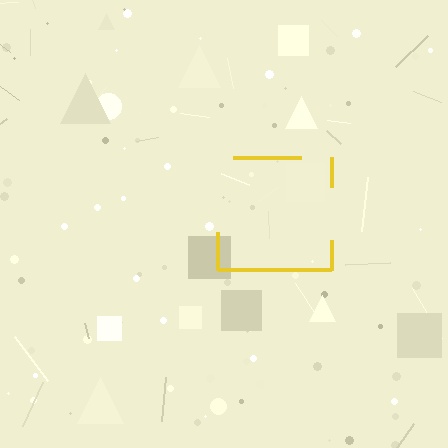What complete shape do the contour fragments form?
The contour fragments form a square.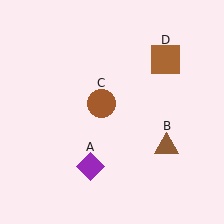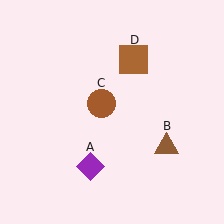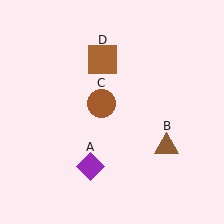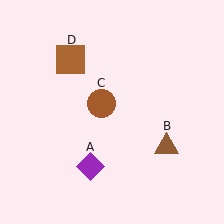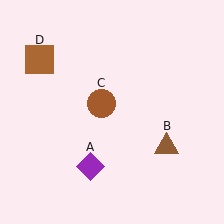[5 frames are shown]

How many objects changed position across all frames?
1 object changed position: brown square (object D).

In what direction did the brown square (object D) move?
The brown square (object D) moved left.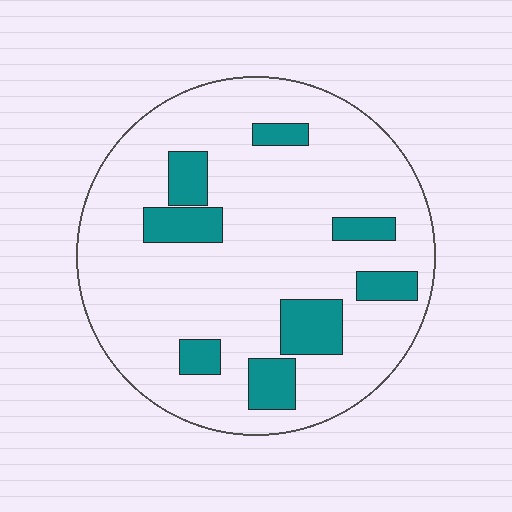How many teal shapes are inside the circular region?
8.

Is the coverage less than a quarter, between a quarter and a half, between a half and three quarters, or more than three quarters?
Less than a quarter.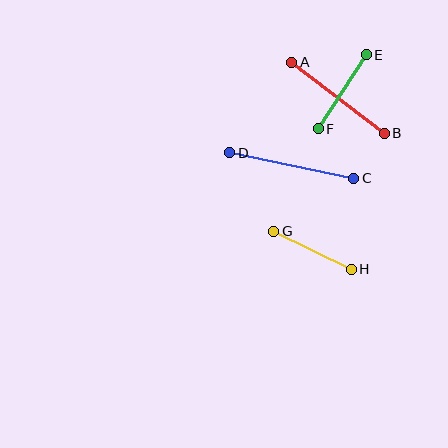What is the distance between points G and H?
The distance is approximately 86 pixels.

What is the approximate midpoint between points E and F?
The midpoint is at approximately (342, 92) pixels.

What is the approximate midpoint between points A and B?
The midpoint is at approximately (338, 98) pixels.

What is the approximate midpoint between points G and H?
The midpoint is at approximately (313, 250) pixels.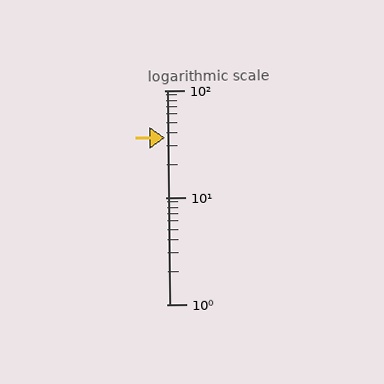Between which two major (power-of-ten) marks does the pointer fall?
The pointer is between 10 and 100.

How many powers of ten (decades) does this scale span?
The scale spans 2 decades, from 1 to 100.